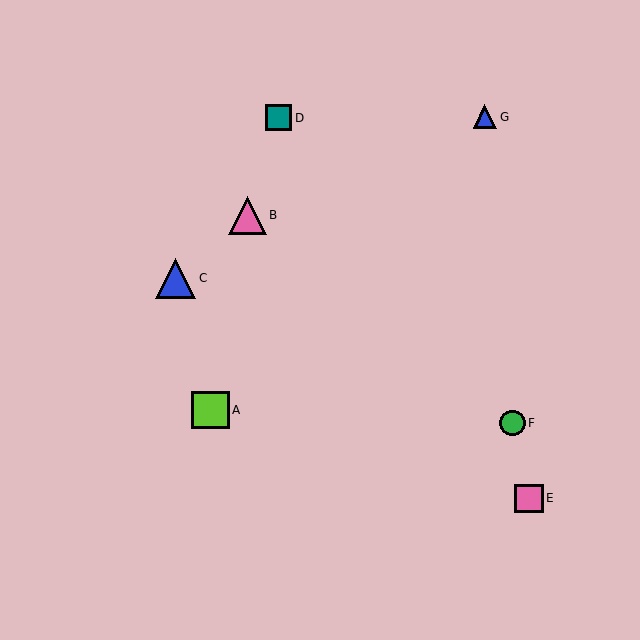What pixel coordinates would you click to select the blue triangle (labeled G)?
Click at (485, 117) to select the blue triangle G.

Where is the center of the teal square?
The center of the teal square is at (279, 118).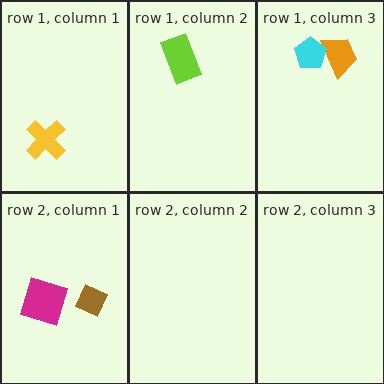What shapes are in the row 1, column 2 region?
The lime rectangle.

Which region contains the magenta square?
The row 2, column 1 region.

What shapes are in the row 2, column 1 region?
The brown diamond, the magenta square.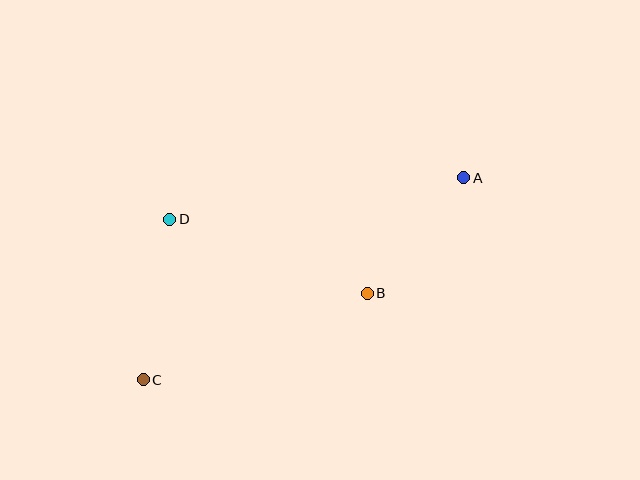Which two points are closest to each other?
Points A and B are closest to each other.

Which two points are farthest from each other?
Points A and C are farthest from each other.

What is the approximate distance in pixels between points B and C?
The distance between B and C is approximately 240 pixels.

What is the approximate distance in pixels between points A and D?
The distance between A and D is approximately 297 pixels.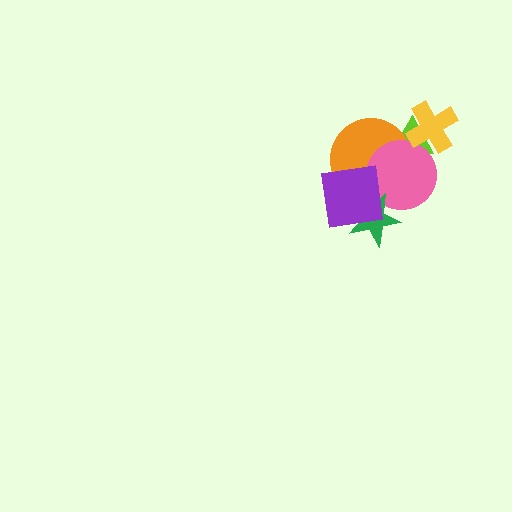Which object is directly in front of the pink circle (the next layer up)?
The green star is directly in front of the pink circle.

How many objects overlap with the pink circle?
4 objects overlap with the pink circle.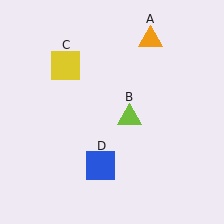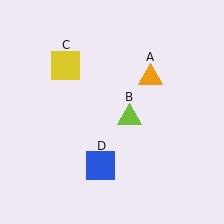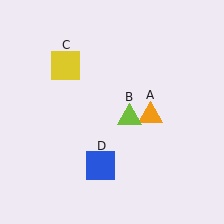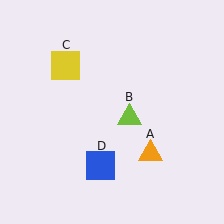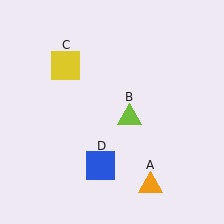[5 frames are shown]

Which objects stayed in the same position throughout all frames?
Lime triangle (object B) and yellow square (object C) and blue square (object D) remained stationary.